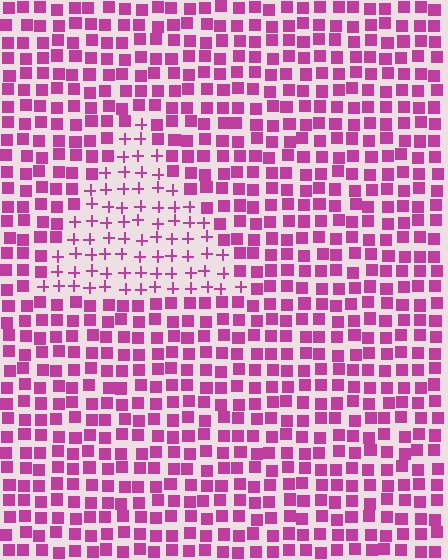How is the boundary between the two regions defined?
The boundary is defined by a change in element shape: plus signs inside vs. squares outside. All elements share the same color and spacing.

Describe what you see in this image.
The image is filled with small magenta elements arranged in a uniform grid. A triangle-shaped region contains plus signs, while the surrounding area contains squares. The boundary is defined purely by the change in element shape.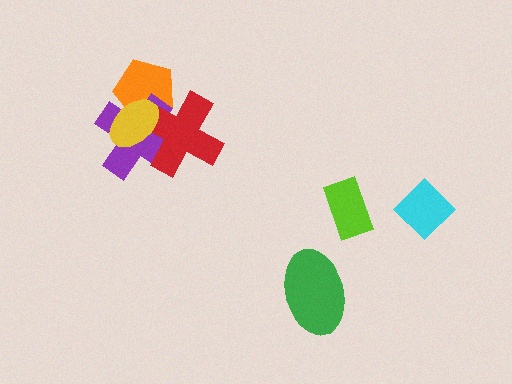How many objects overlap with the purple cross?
3 objects overlap with the purple cross.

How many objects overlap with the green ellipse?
0 objects overlap with the green ellipse.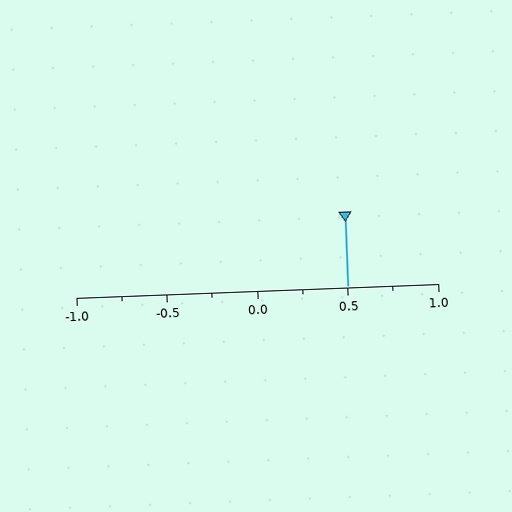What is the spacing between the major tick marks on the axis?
The major ticks are spaced 0.5 apart.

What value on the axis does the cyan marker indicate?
The marker indicates approximately 0.5.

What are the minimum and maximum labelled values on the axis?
The axis runs from -1.0 to 1.0.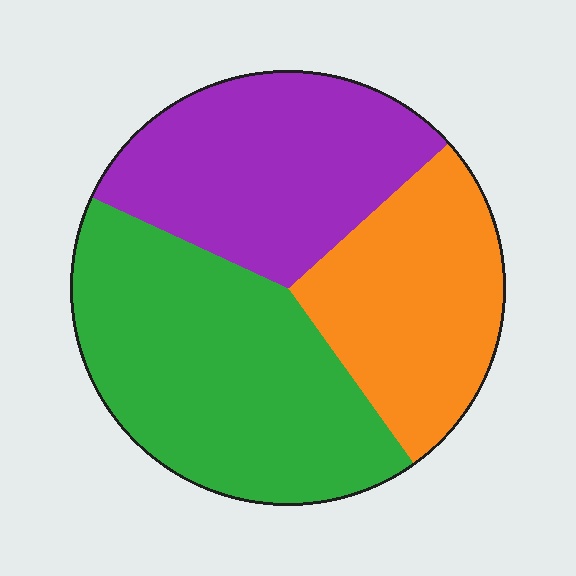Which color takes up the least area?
Orange, at roughly 25%.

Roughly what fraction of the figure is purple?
Purple covers roughly 30% of the figure.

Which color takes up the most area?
Green, at roughly 40%.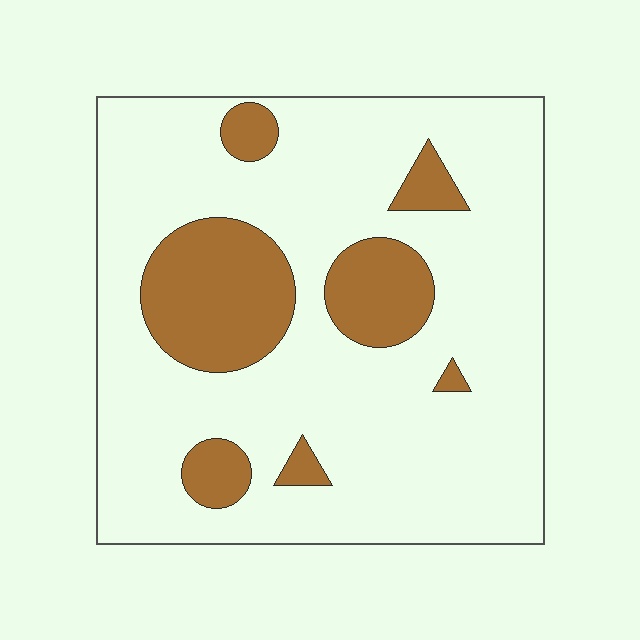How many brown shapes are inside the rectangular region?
7.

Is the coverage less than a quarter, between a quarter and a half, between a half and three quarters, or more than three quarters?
Less than a quarter.